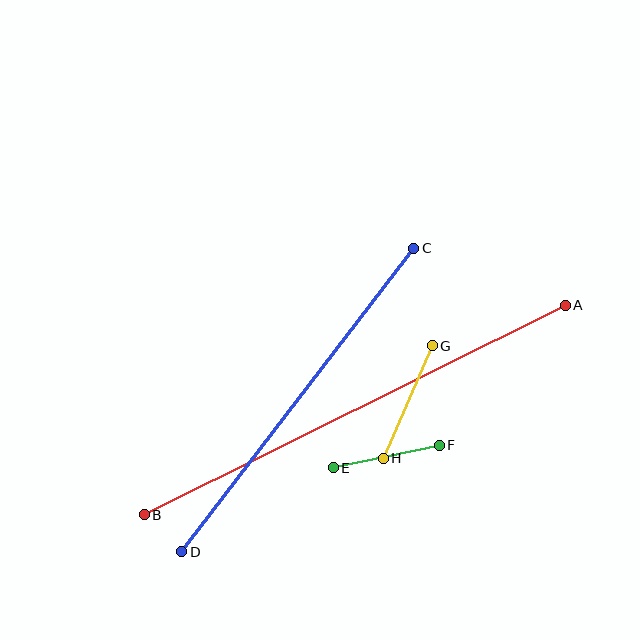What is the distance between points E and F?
The distance is approximately 108 pixels.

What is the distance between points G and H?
The distance is approximately 123 pixels.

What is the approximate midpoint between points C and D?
The midpoint is at approximately (298, 400) pixels.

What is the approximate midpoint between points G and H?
The midpoint is at approximately (408, 402) pixels.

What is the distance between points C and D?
The distance is approximately 382 pixels.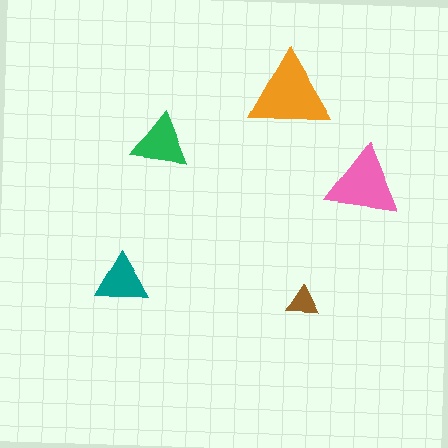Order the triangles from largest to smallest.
the orange one, the pink one, the green one, the teal one, the brown one.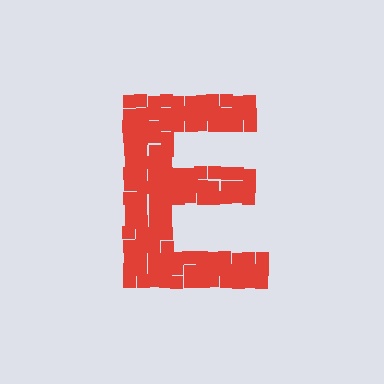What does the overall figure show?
The overall figure shows the letter E.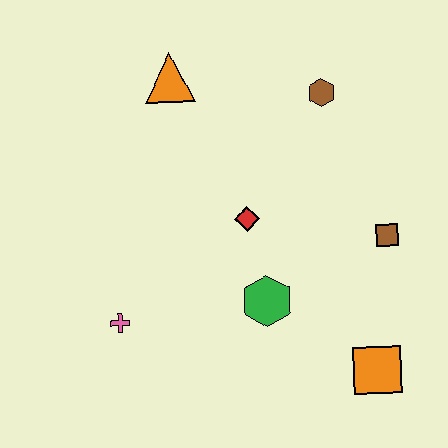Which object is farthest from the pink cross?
The brown hexagon is farthest from the pink cross.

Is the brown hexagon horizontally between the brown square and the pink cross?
Yes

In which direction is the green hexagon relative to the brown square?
The green hexagon is to the left of the brown square.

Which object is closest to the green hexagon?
The red diamond is closest to the green hexagon.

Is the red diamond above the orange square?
Yes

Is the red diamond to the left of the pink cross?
No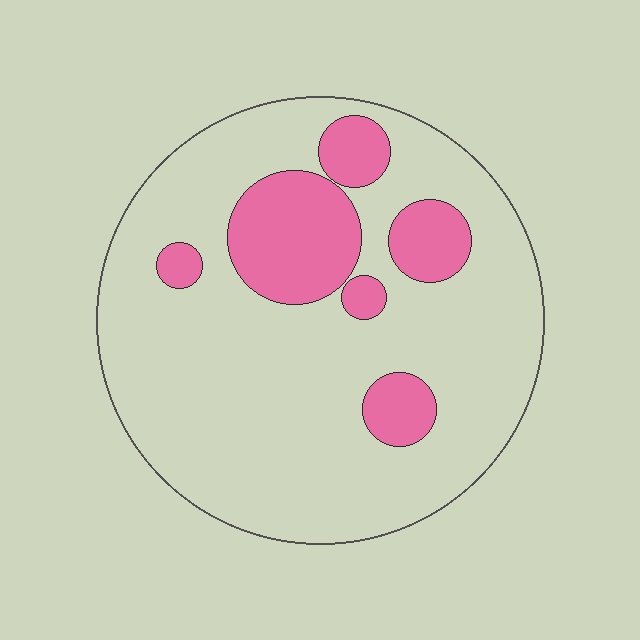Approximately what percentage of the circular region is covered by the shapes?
Approximately 20%.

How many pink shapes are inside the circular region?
6.